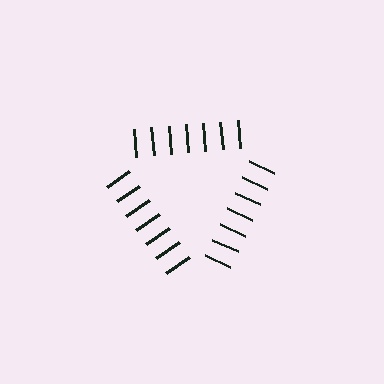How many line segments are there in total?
21 — 7 along each of the 3 edges.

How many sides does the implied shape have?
3 sides — the line-ends trace a triangle.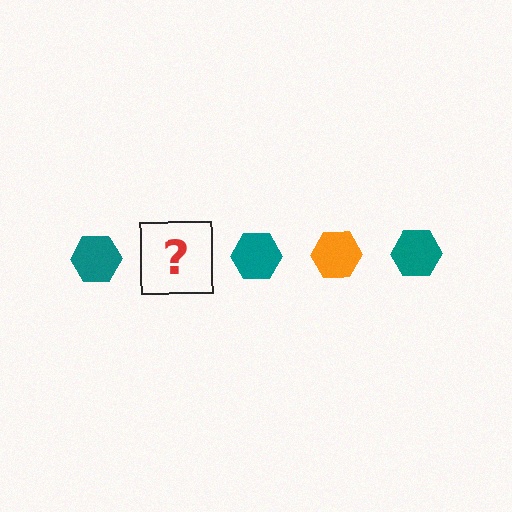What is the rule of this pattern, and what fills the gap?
The rule is that the pattern cycles through teal, orange hexagons. The gap should be filled with an orange hexagon.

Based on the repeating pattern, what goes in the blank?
The blank should be an orange hexagon.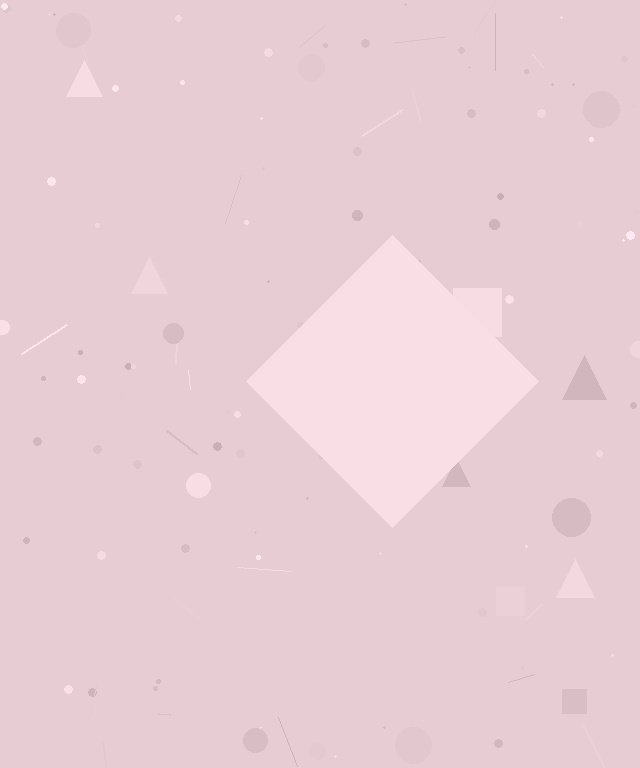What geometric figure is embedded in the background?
A diamond is embedded in the background.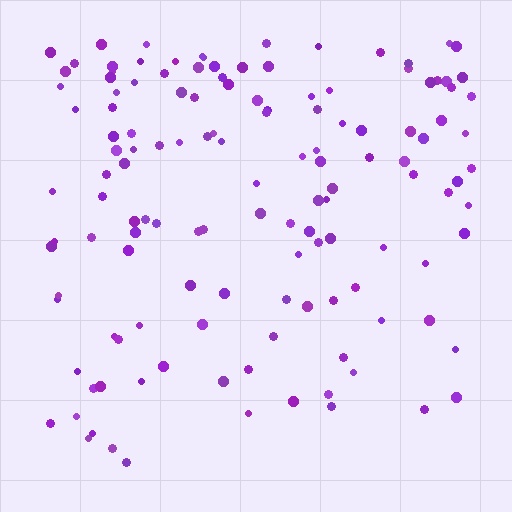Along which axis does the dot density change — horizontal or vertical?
Vertical.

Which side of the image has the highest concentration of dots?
The top.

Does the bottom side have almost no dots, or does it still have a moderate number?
Still a moderate number, just noticeably fewer than the top.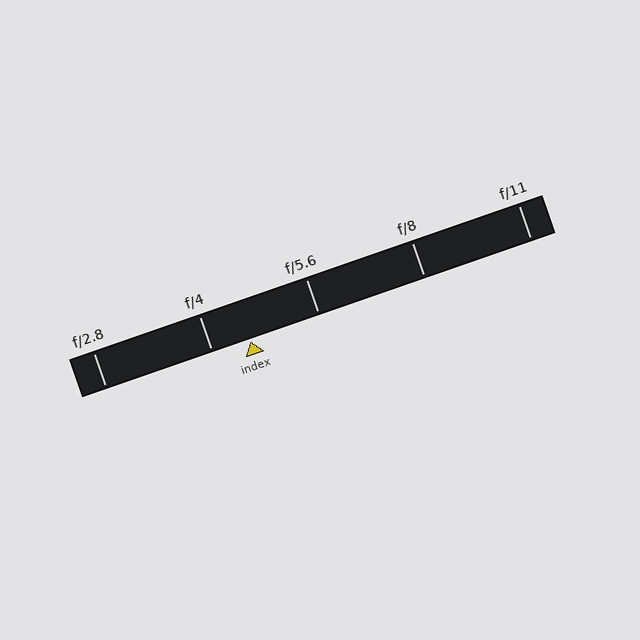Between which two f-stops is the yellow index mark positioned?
The index mark is between f/4 and f/5.6.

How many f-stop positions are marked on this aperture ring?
There are 5 f-stop positions marked.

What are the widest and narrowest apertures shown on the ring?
The widest aperture shown is f/2.8 and the narrowest is f/11.